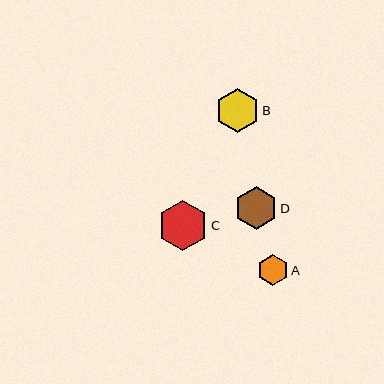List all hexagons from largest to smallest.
From largest to smallest: C, B, D, A.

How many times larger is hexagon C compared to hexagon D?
Hexagon C is approximately 1.2 times the size of hexagon D.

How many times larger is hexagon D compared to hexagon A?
Hexagon D is approximately 1.4 times the size of hexagon A.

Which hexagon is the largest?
Hexagon C is the largest with a size of approximately 50 pixels.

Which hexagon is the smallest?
Hexagon A is the smallest with a size of approximately 30 pixels.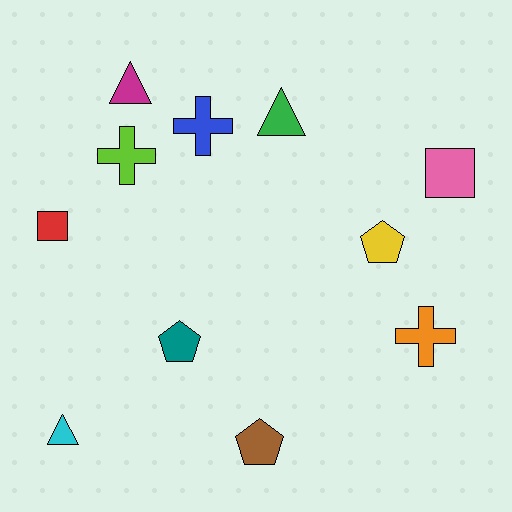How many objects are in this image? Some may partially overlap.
There are 11 objects.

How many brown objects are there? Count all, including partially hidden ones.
There is 1 brown object.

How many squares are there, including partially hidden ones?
There are 2 squares.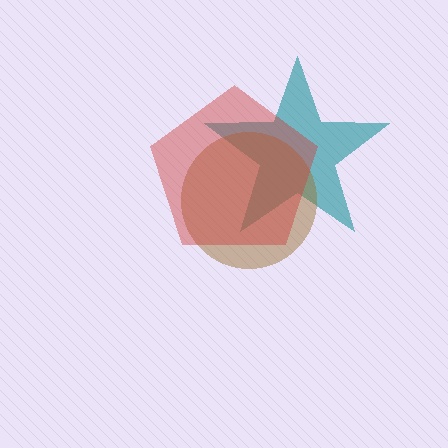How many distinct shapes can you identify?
There are 3 distinct shapes: a teal star, a brown circle, a red pentagon.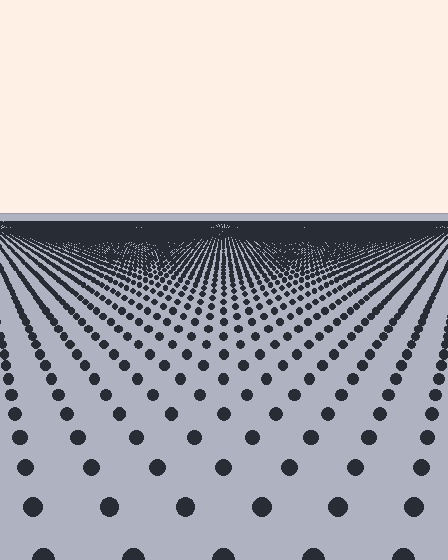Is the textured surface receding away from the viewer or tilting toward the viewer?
The surface is receding away from the viewer. Texture elements get smaller and denser toward the top.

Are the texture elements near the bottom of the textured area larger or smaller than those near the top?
Larger. Near the bottom, elements are closer to the viewer and appear at a bigger on-screen size.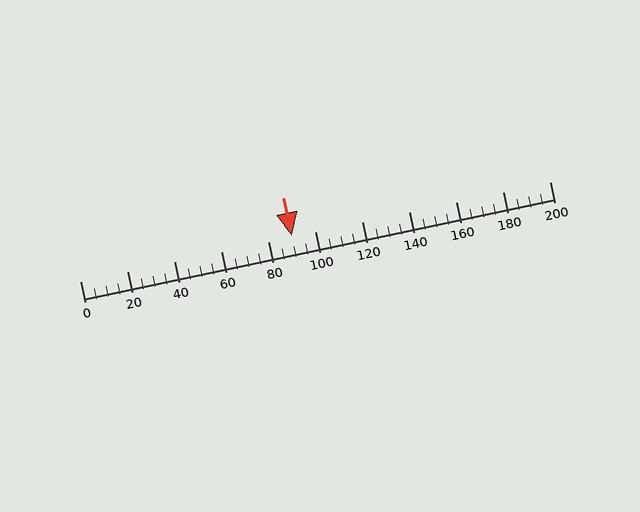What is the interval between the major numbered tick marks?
The major tick marks are spaced 20 units apart.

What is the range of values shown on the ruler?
The ruler shows values from 0 to 200.